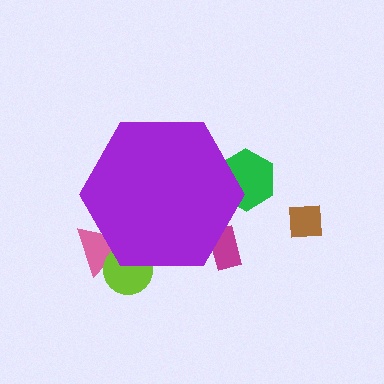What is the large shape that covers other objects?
A purple hexagon.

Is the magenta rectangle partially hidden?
Yes, the magenta rectangle is partially hidden behind the purple hexagon.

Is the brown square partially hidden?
No, the brown square is fully visible.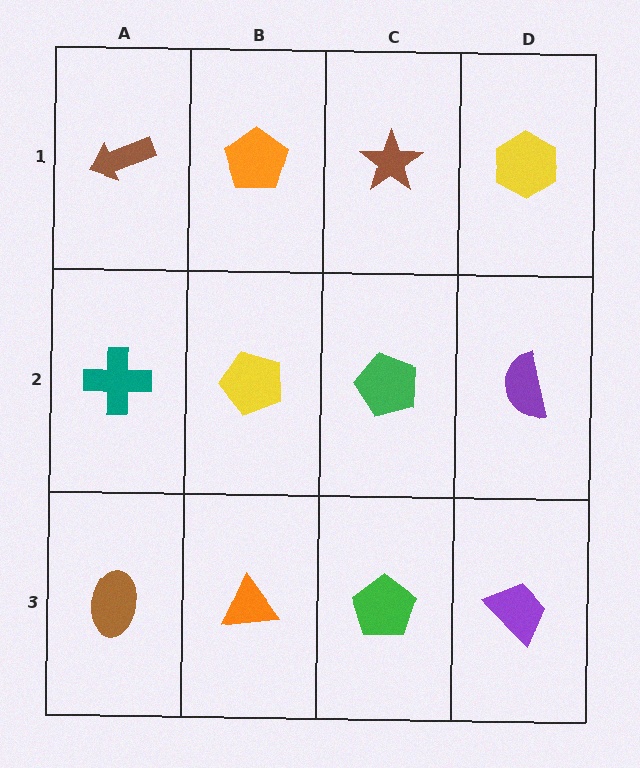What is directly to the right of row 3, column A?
An orange triangle.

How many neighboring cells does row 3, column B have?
3.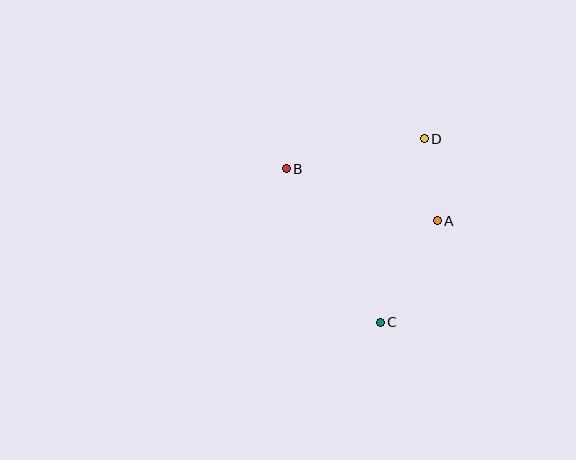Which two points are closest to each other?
Points A and D are closest to each other.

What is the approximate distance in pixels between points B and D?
The distance between B and D is approximately 141 pixels.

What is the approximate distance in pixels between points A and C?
The distance between A and C is approximately 116 pixels.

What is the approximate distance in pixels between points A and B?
The distance between A and B is approximately 160 pixels.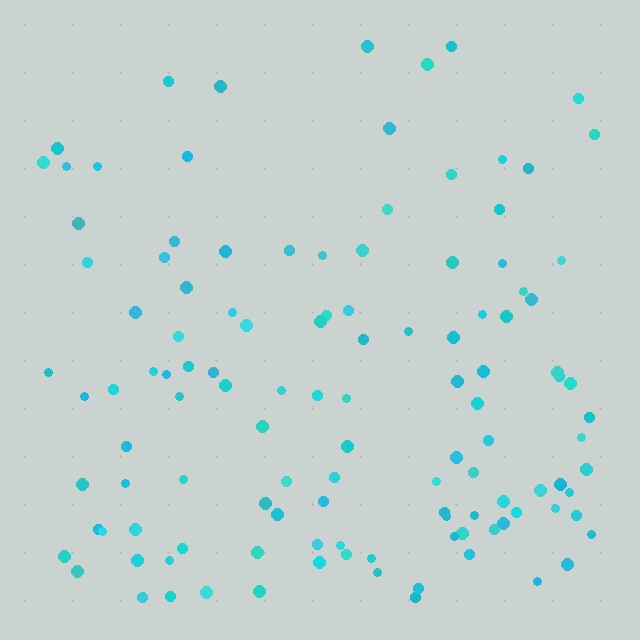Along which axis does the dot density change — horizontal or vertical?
Vertical.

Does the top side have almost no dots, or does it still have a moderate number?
Still a moderate number, just noticeably fewer than the bottom.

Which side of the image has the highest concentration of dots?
The bottom.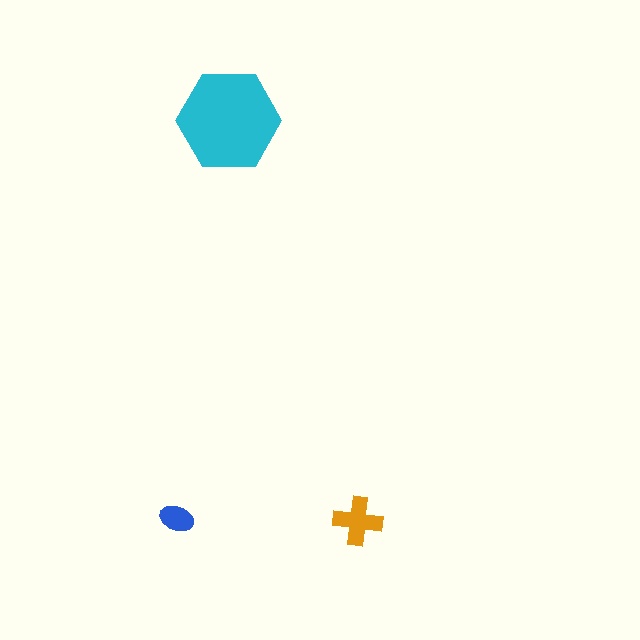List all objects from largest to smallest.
The cyan hexagon, the orange cross, the blue ellipse.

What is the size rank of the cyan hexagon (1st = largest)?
1st.